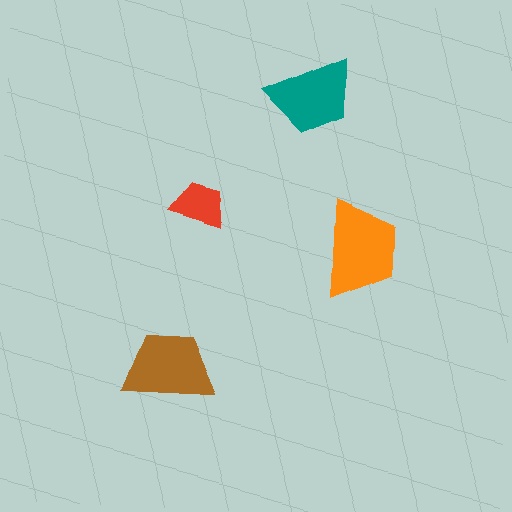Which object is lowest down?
The brown trapezoid is bottommost.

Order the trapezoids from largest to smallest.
the orange one, the brown one, the teal one, the red one.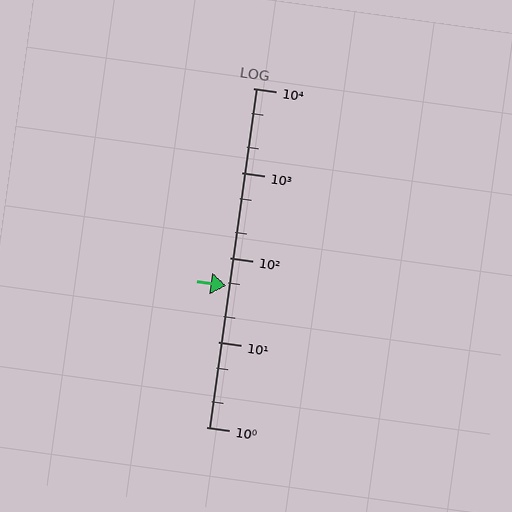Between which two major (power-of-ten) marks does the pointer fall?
The pointer is between 10 and 100.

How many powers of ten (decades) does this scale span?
The scale spans 4 decades, from 1 to 10000.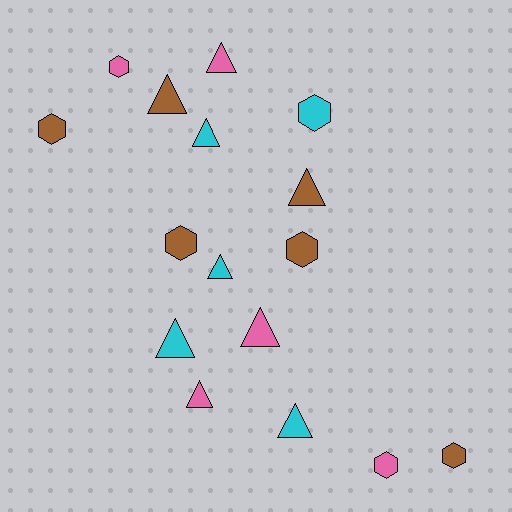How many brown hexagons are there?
There are 4 brown hexagons.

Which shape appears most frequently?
Triangle, with 9 objects.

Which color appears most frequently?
Brown, with 6 objects.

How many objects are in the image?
There are 16 objects.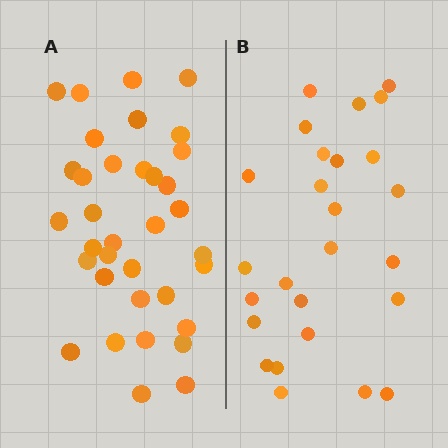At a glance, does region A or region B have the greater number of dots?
Region A (the left region) has more dots.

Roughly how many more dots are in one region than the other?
Region A has roughly 8 or so more dots than region B.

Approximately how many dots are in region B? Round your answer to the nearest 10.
About 30 dots. (The exact count is 26, which rounds to 30.)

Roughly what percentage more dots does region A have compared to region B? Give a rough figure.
About 35% more.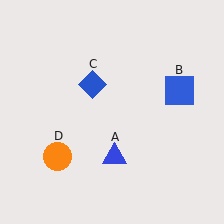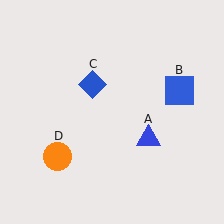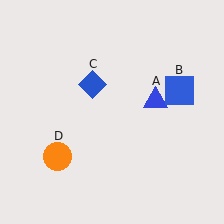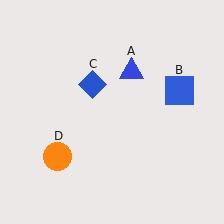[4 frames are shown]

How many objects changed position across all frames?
1 object changed position: blue triangle (object A).